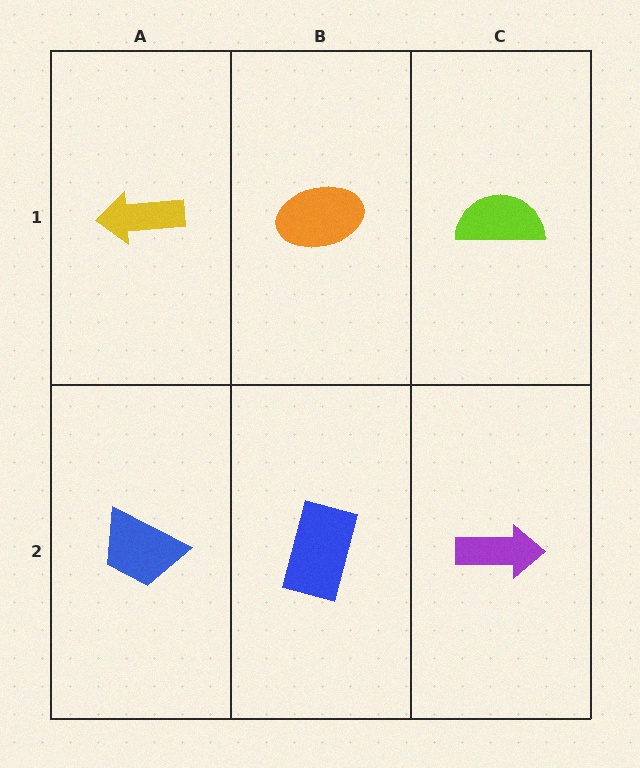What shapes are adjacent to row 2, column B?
An orange ellipse (row 1, column B), a blue trapezoid (row 2, column A), a purple arrow (row 2, column C).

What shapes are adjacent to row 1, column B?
A blue rectangle (row 2, column B), a yellow arrow (row 1, column A), a lime semicircle (row 1, column C).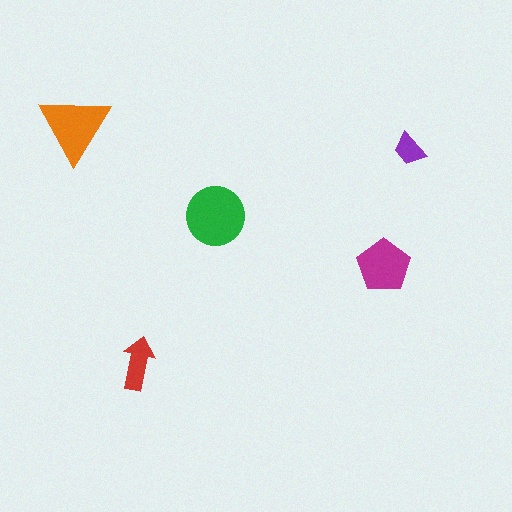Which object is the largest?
The green circle.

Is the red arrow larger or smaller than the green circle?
Smaller.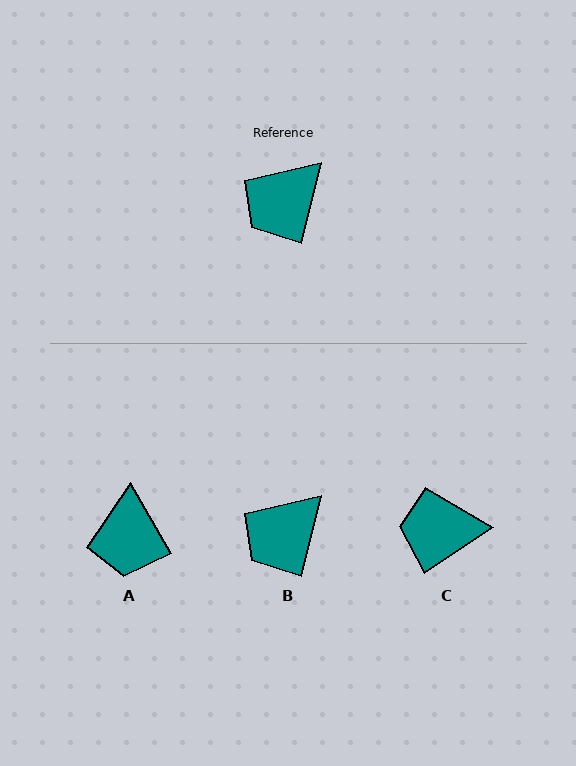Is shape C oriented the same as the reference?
No, it is off by about 43 degrees.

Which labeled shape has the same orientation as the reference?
B.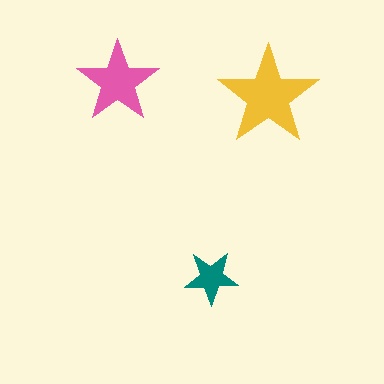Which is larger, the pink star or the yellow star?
The yellow one.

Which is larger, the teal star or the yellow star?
The yellow one.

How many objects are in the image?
There are 3 objects in the image.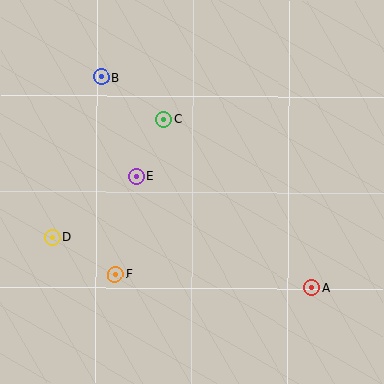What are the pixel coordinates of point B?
Point B is at (101, 77).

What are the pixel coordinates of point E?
Point E is at (137, 176).